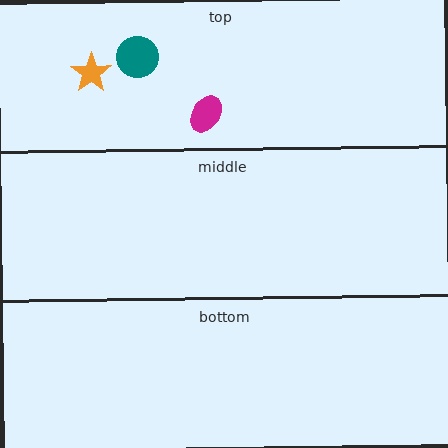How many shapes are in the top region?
3.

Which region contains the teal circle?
The top region.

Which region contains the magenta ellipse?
The top region.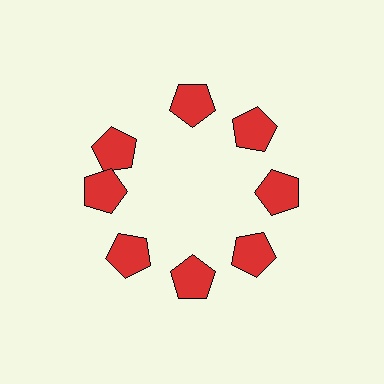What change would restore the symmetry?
The symmetry would be restored by rotating it back into even spacing with its neighbors so that all 8 pentagons sit at equal angles and equal distance from the center.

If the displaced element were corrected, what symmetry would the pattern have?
It would have 8-fold rotational symmetry — the pattern would map onto itself every 45 degrees.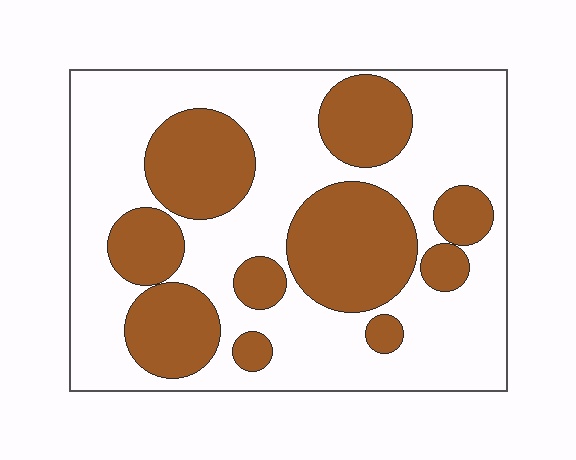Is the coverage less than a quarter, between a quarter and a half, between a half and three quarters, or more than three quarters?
Between a quarter and a half.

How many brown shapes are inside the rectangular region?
10.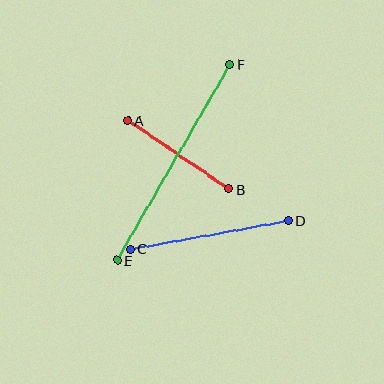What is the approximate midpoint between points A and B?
The midpoint is at approximately (178, 155) pixels.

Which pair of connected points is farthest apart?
Points E and F are farthest apart.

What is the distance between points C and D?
The distance is approximately 160 pixels.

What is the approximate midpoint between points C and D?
The midpoint is at approximately (209, 235) pixels.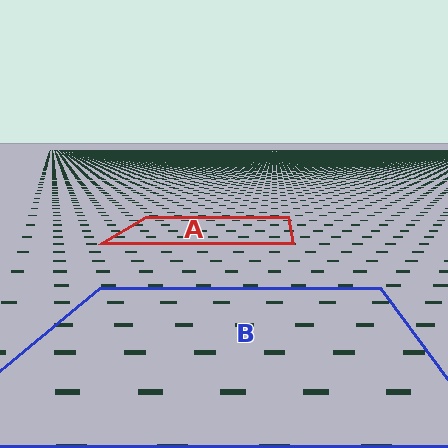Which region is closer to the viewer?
Region B is closer. The texture elements there are larger and more spread out.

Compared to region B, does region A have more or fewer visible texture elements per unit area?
Region A has more texture elements per unit area — they are packed more densely because it is farther away.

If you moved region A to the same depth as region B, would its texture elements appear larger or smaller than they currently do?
They would appear larger. At a closer depth, the same texture elements are projected at a bigger on-screen size.